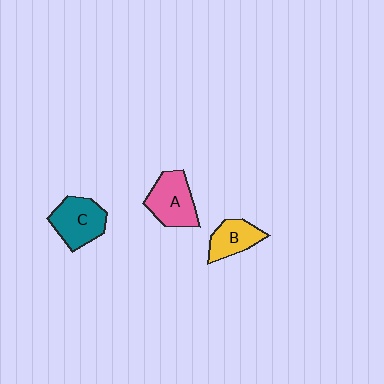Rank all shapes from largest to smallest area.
From largest to smallest: A (pink), C (teal), B (yellow).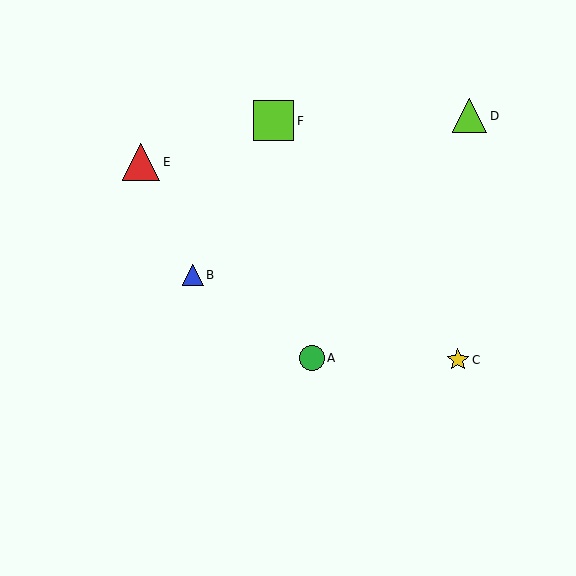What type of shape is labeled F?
Shape F is a lime square.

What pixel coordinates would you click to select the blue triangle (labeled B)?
Click at (193, 275) to select the blue triangle B.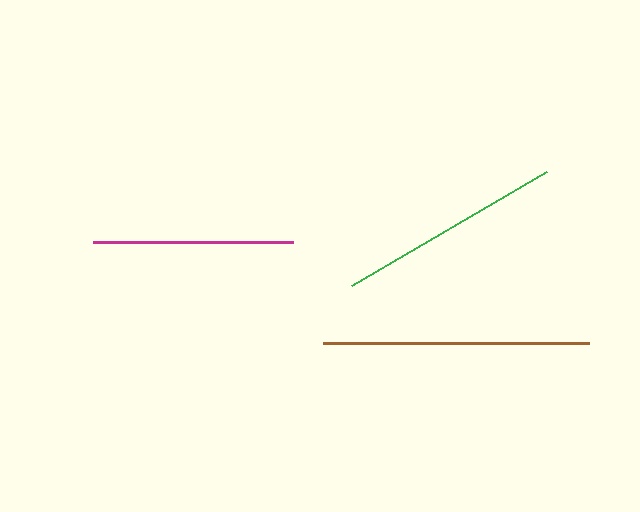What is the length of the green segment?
The green segment is approximately 227 pixels long.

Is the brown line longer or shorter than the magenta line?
The brown line is longer than the magenta line.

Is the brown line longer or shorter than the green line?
The brown line is longer than the green line.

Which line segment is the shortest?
The magenta line is the shortest at approximately 201 pixels.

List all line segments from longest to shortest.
From longest to shortest: brown, green, magenta.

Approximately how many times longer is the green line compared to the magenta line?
The green line is approximately 1.1 times the length of the magenta line.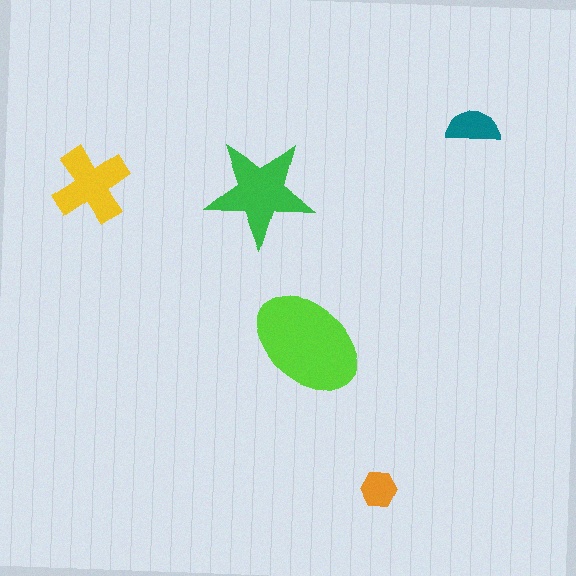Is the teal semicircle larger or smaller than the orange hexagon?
Larger.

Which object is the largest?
The lime ellipse.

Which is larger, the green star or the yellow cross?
The green star.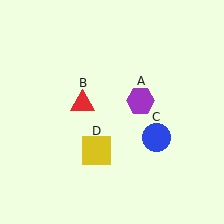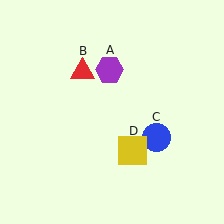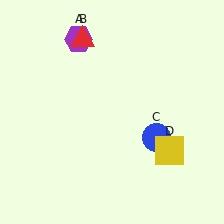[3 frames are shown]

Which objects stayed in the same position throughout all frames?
Blue circle (object C) remained stationary.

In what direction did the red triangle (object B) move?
The red triangle (object B) moved up.